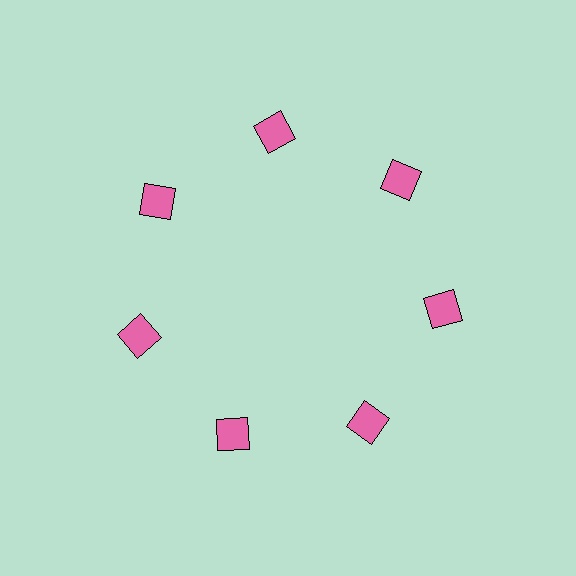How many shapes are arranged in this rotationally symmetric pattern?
There are 7 shapes, arranged in 7 groups of 1.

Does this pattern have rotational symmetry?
Yes, this pattern has 7-fold rotational symmetry. It looks the same after rotating 51 degrees around the center.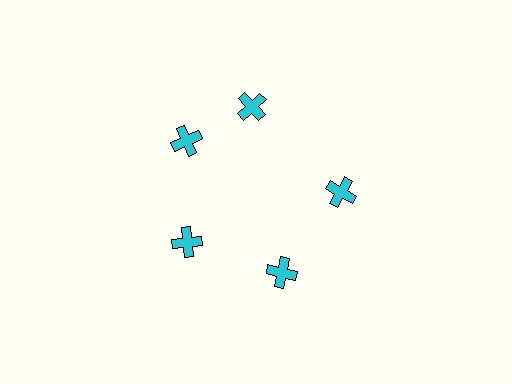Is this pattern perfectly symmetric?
No. The 5 cyan crosses are arranged in a ring, but one element near the 1 o'clock position is rotated out of alignment along the ring, breaking the 5-fold rotational symmetry.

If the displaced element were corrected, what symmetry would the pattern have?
It would have 5-fold rotational symmetry — the pattern would map onto itself every 72 degrees.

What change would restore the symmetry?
The symmetry would be restored by rotating it back into even spacing with its neighbors so that all 5 crosses sit at equal angles and equal distance from the center.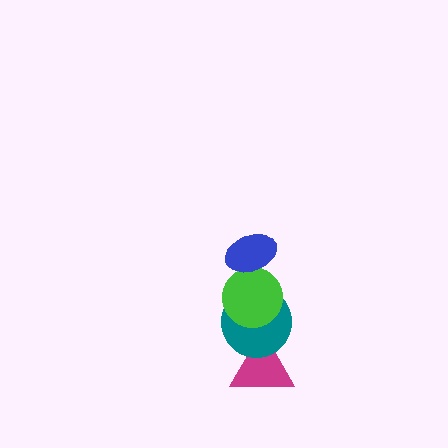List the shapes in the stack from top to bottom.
From top to bottom: the blue ellipse, the green circle, the teal circle, the magenta triangle.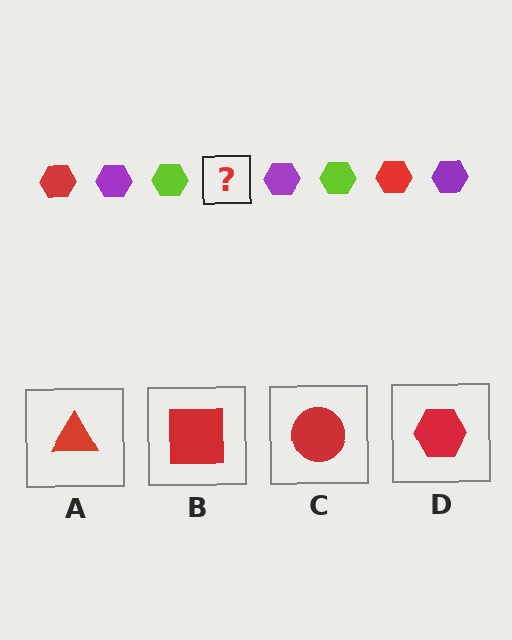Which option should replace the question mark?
Option D.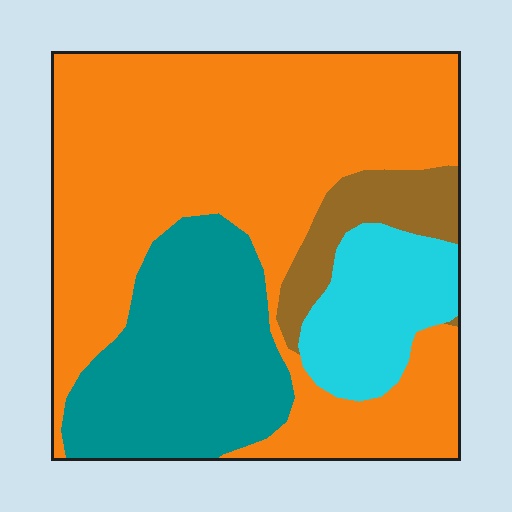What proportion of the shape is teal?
Teal covers 23% of the shape.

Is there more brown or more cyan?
Cyan.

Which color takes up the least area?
Brown, at roughly 10%.